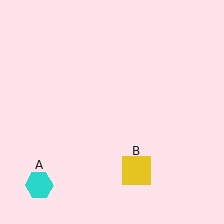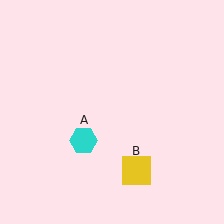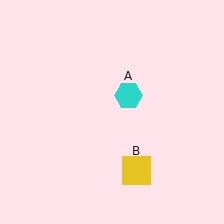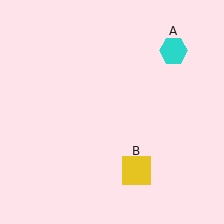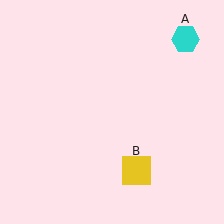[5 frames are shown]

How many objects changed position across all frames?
1 object changed position: cyan hexagon (object A).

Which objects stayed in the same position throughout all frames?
Yellow square (object B) remained stationary.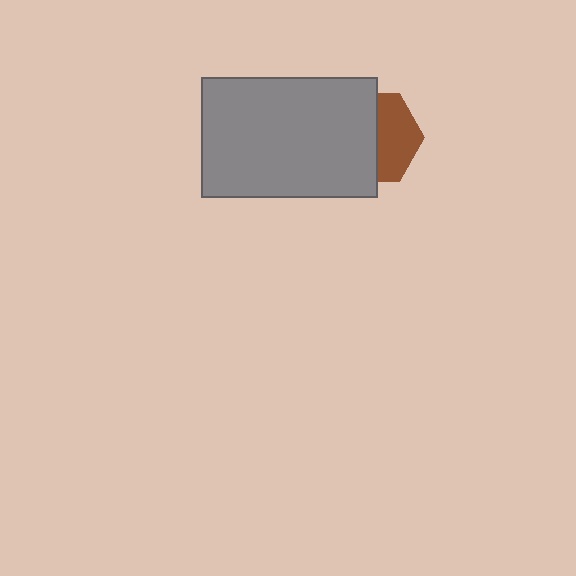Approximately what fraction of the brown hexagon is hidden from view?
Roughly 55% of the brown hexagon is hidden behind the gray rectangle.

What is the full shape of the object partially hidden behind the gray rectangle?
The partially hidden object is a brown hexagon.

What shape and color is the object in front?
The object in front is a gray rectangle.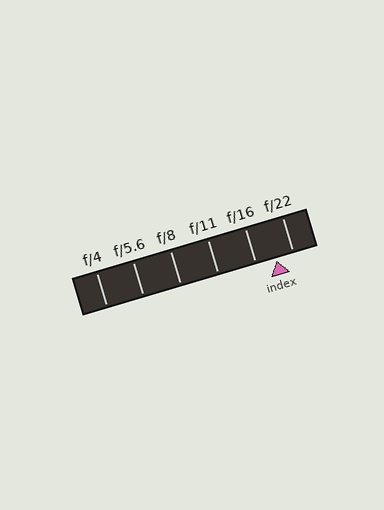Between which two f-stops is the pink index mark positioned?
The index mark is between f/16 and f/22.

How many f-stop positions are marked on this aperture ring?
There are 6 f-stop positions marked.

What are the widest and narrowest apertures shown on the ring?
The widest aperture shown is f/4 and the narrowest is f/22.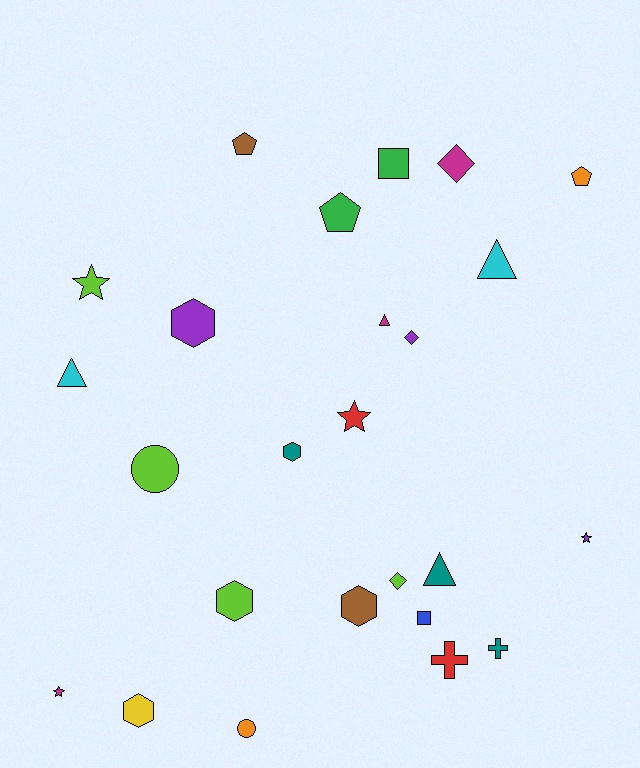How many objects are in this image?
There are 25 objects.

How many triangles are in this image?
There are 4 triangles.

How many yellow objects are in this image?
There is 1 yellow object.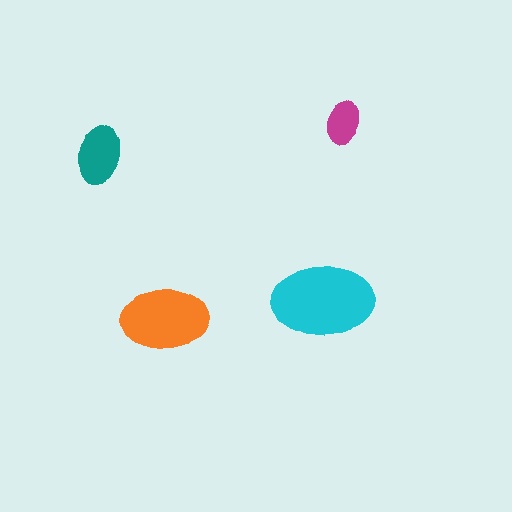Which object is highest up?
The magenta ellipse is topmost.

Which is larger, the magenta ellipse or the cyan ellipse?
The cyan one.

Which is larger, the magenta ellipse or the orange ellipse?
The orange one.